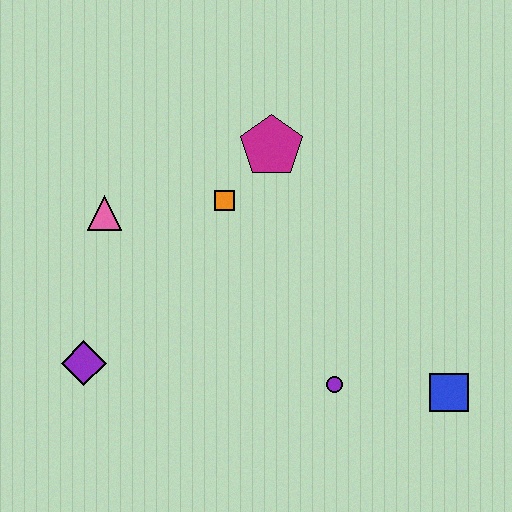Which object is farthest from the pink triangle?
The blue square is farthest from the pink triangle.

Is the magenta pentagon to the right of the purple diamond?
Yes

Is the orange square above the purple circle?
Yes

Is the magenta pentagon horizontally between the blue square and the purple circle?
No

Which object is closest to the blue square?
The purple circle is closest to the blue square.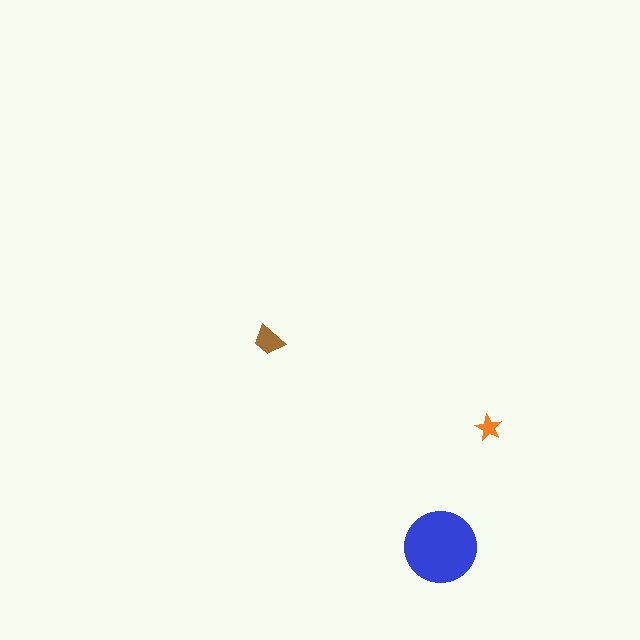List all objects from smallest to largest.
The orange star, the brown trapezoid, the blue circle.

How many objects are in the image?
There are 3 objects in the image.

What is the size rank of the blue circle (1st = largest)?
1st.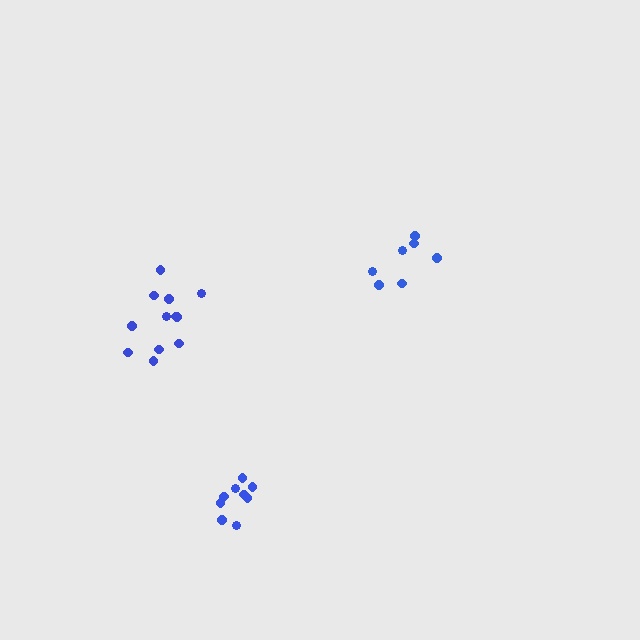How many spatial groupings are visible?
There are 3 spatial groupings.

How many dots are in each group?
Group 1: 9 dots, Group 2: 7 dots, Group 3: 12 dots (28 total).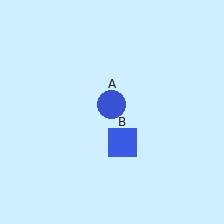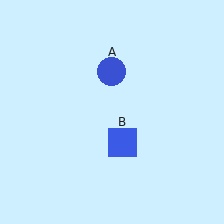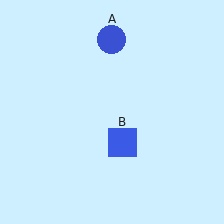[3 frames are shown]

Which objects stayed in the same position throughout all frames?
Blue square (object B) remained stationary.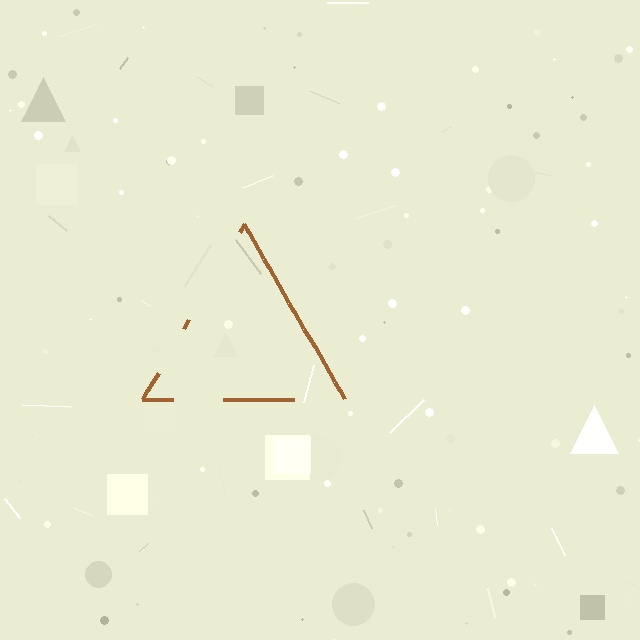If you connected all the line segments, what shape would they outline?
They would outline a triangle.